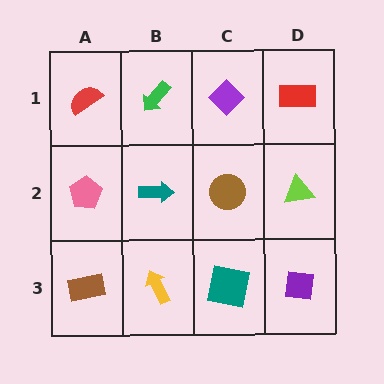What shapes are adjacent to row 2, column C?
A purple diamond (row 1, column C), a teal square (row 3, column C), a teal arrow (row 2, column B), a lime triangle (row 2, column D).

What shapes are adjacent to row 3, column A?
A pink pentagon (row 2, column A), a yellow arrow (row 3, column B).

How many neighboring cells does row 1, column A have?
2.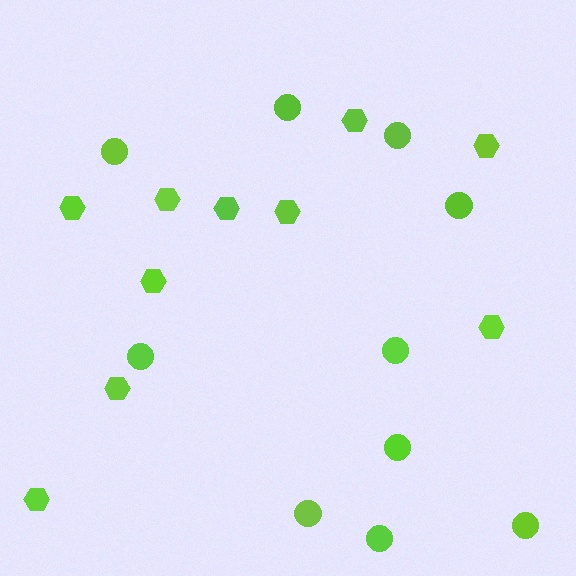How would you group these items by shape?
There are 2 groups: one group of hexagons (10) and one group of circles (10).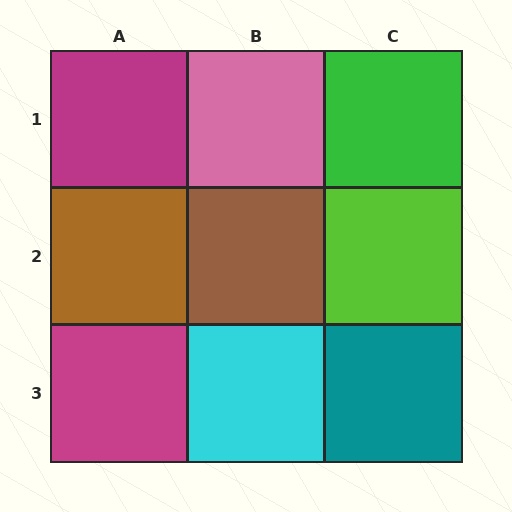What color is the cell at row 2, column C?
Lime.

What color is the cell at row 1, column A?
Magenta.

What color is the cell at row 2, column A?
Brown.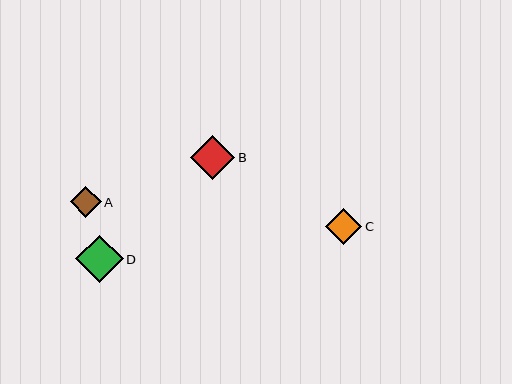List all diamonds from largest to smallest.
From largest to smallest: D, B, C, A.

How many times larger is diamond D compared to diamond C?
Diamond D is approximately 1.3 times the size of diamond C.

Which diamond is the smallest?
Diamond A is the smallest with a size of approximately 31 pixels.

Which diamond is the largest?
Diamond D is the largest with a size of approximately 48 pixels.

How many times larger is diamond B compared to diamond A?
Diamond B is approximately 1.4 times the size of diamond A.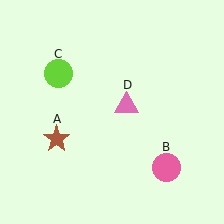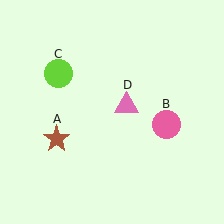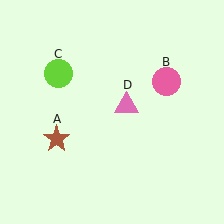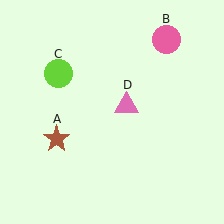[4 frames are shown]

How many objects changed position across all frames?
1 object changed position: pink circle (object B).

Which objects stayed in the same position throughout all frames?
Brown star (object A) and lime circle (object C) and pink triangle (object D) remained stationary.